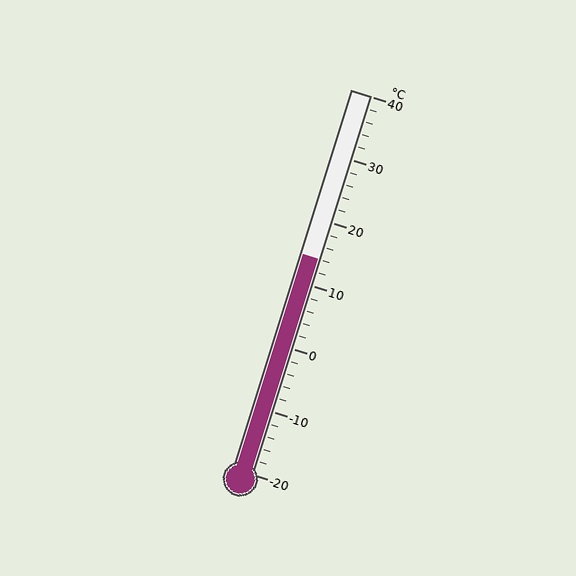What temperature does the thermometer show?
The thermometer shows approximately 14°C.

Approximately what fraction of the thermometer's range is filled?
The thermometer is filled to approximately 55% of its range.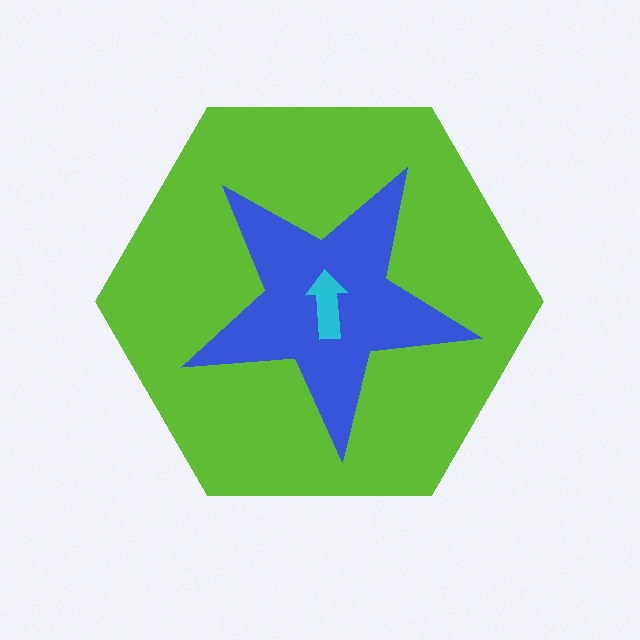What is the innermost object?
The cyan arrow.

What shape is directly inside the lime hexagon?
The blue star.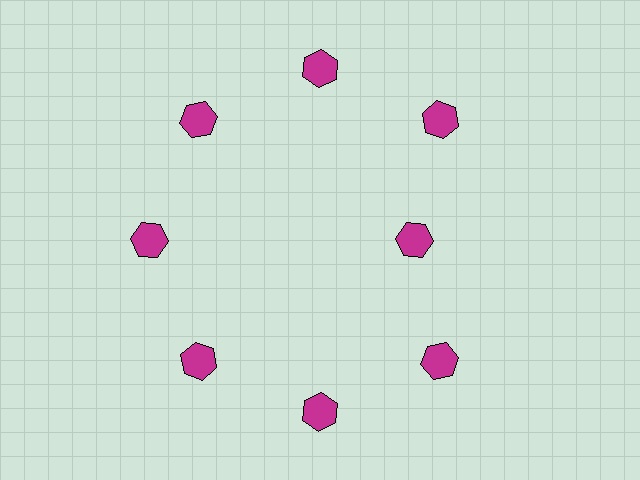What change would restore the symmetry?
The symmetry would be restored by moving it outward, back onto the ring so that all 8 hexagons sit at equal angles and equal distance from the center.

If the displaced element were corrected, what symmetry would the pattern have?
It would have 8-fold rotational symmetry — the pattern would map onto itself every 45 degrees.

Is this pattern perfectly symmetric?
No. The 8 magenta hexagons are arranged in a ring, but one element near the 3 o'clock position is pulled inward toward the center, breaking the 8-fold rotational symmetry.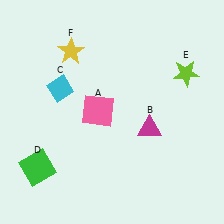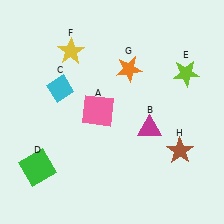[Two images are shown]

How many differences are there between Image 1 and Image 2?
There are 2 differences between the two images.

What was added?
An orange star (G), a brown star (H) were added in Image 2.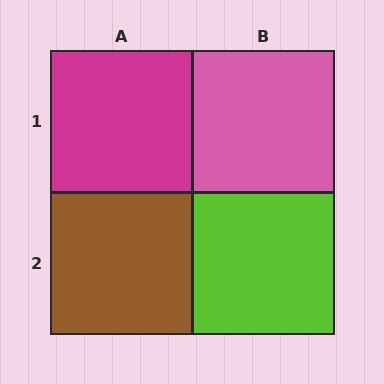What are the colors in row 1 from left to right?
Magenta, pink.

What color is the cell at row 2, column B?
Lime.